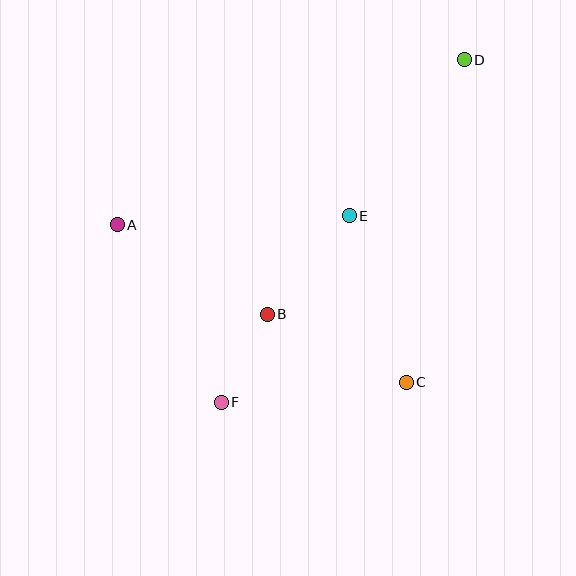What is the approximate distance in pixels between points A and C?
The distance between A and C is approximately 329 pixels.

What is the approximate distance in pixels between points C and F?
The distance between C and F is approximately 186 pixels.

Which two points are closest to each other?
Points B and F are closest to each other.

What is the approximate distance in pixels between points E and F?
The distance between E and F is approximately 226 pixels.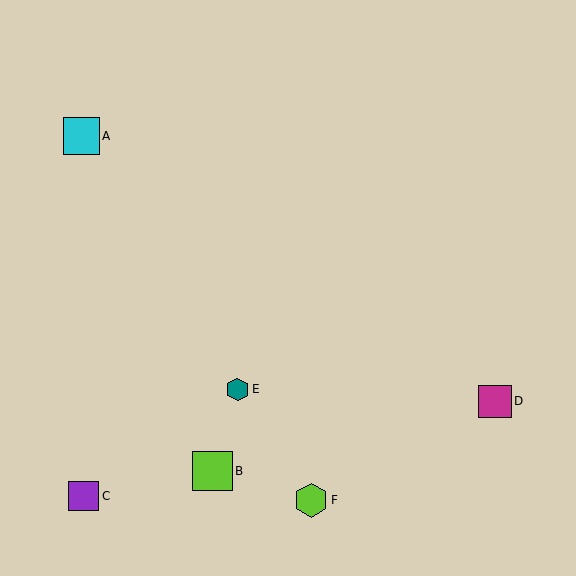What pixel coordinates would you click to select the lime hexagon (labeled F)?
Click at (311, 500) to select the lime hexagon F.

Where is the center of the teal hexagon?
The center of the teal hexagon is at (237, 389).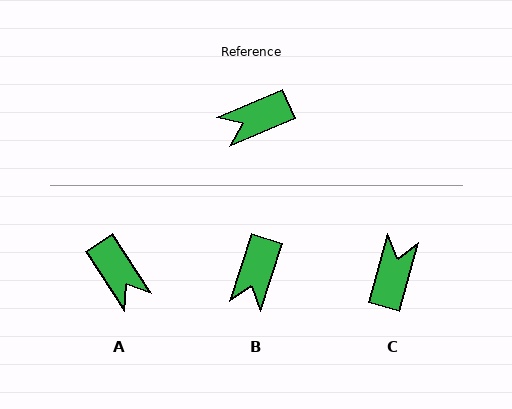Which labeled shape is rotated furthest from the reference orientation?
C, about 128 degrees away.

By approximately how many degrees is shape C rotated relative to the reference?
Approximately 128 degrees clockwise.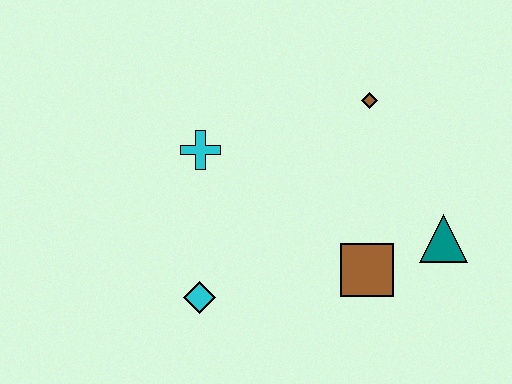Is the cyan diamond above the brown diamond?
No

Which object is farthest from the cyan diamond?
The brown diamond is farthest from the cyan diamond.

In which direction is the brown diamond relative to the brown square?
The brown diamond is above the brown square.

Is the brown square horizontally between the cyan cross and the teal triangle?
Yes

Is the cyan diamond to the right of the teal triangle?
No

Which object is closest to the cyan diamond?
The cyan cross is closest to the cyan diamond.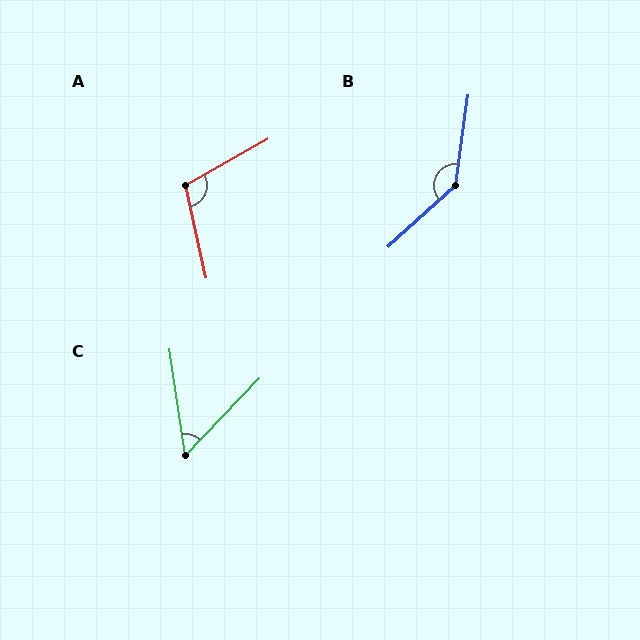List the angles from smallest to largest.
C (52°), A (107°), B (140°).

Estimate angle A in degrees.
Approximately 107 degrees.